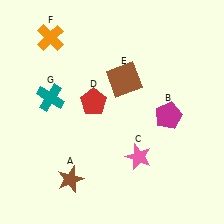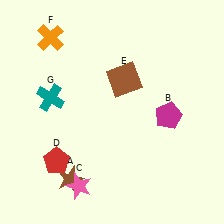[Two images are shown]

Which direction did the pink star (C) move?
The pink star (C) moved left.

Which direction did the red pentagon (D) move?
The red pentagon (D) moved down.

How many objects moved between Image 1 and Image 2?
2 objects moved between the two images.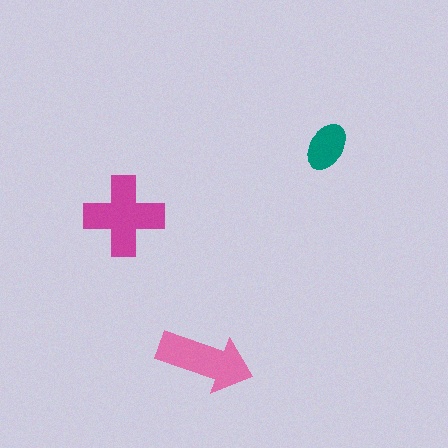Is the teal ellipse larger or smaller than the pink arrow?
Smaller.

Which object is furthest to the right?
The teal ellipse is rightmost.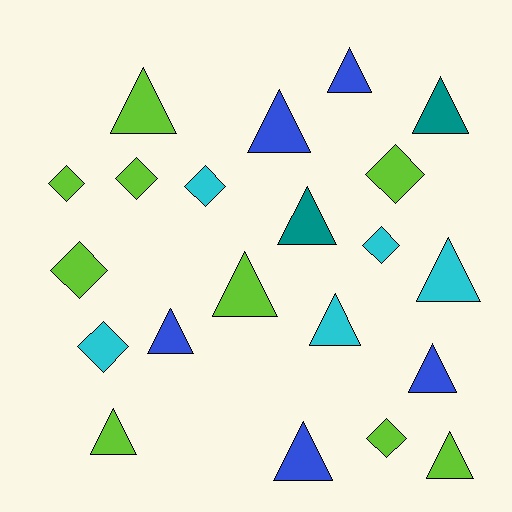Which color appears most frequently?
Lime, with 9 objects.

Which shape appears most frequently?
Triangle, with 13 objects.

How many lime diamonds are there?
There are 5 lime diamonds.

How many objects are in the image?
There are 21 objects.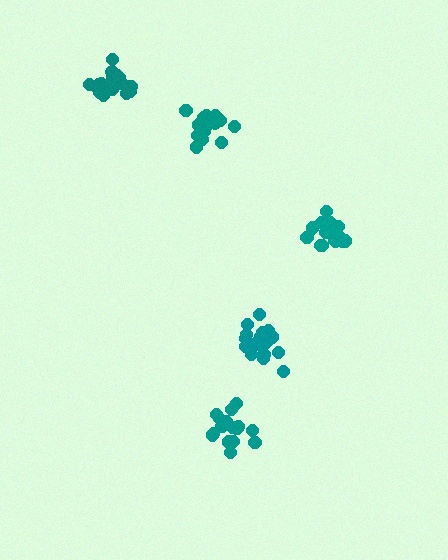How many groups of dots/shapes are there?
There are 5 groups.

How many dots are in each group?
Group 1: 20 dots, Group 2: 17 dots, Group 3: 21 dots, Group 4: 19 dots, Group 5: 19 dots (96 total).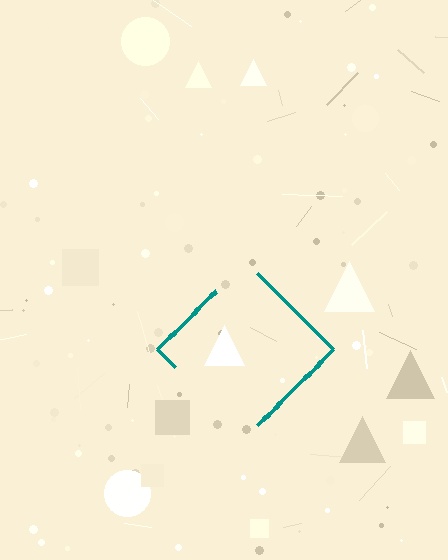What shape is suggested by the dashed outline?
The dashed outline suggests a diamond.